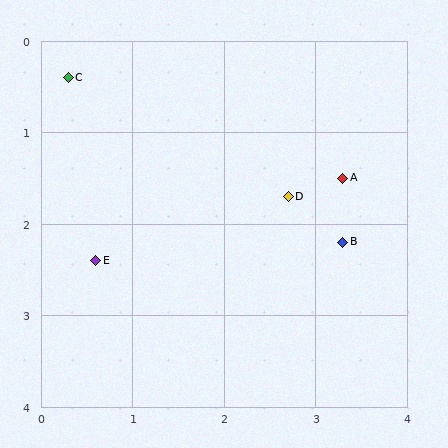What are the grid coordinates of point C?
Point C is at approximately (0.3, 0.4).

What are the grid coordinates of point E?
Point E is at approximately (0.6, 2.4).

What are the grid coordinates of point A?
Point A is at approximately (3.3, 1.5).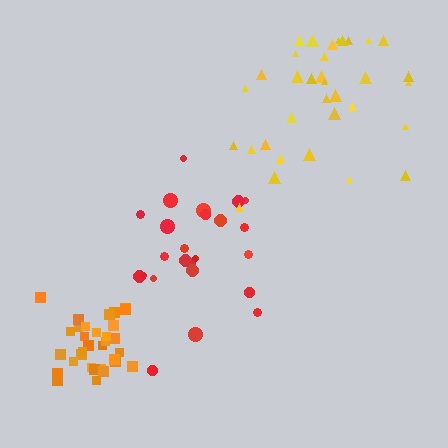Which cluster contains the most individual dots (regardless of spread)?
Yellow (35).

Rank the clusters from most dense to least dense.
orange, red, yellow.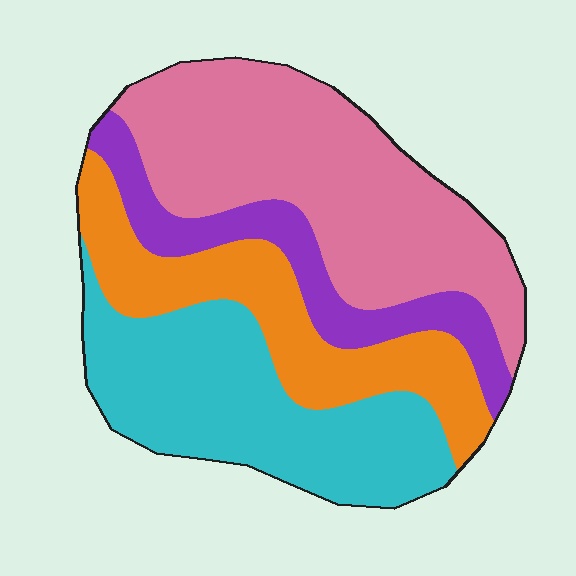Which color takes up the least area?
Purple, at roughly 15%.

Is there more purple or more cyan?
Cyan.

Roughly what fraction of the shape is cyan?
Cyan takes up about one quarter (1/4) of the shape.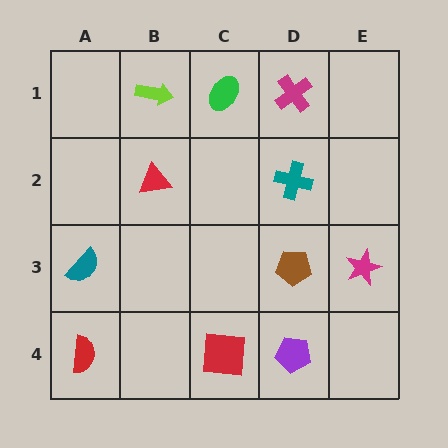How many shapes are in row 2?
2 shapes.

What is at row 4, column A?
A red semicircle.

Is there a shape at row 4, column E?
No, that cell is empty.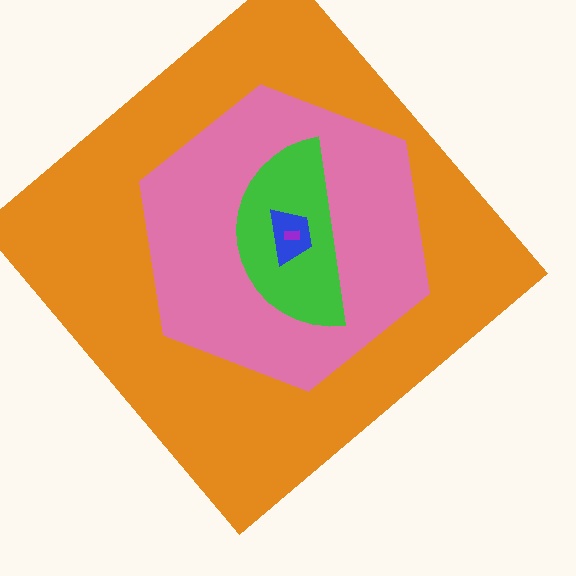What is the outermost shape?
The orange diamond.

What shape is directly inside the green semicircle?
The blue trapezoid.